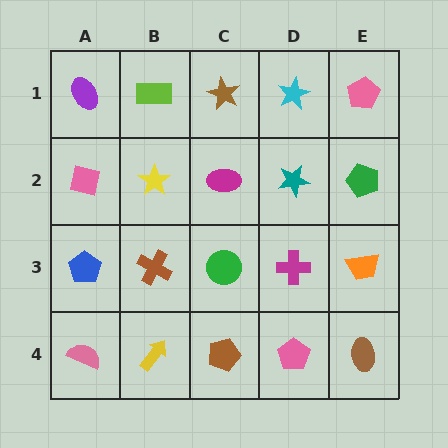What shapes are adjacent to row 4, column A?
A blue pentagon (row 3, column A), a yellow arrow (row 4, column B).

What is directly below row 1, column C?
A magenta ellipse.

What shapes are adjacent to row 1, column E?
A green pentagon (row 2, column E), a cyan star (row 1, column D).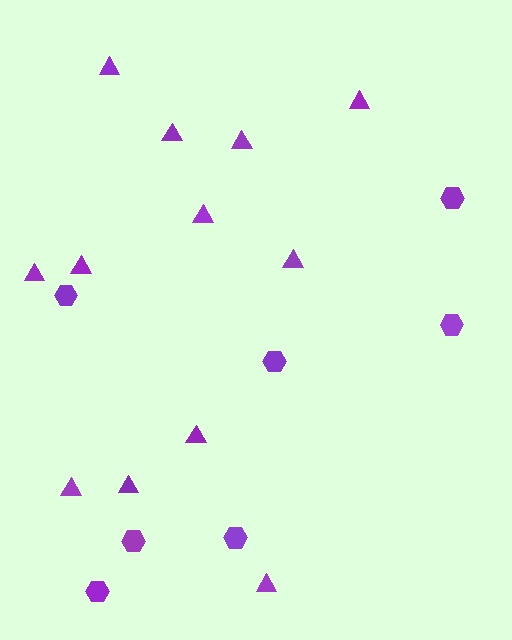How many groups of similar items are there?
There are 2 groups: one group of hexagons (7) and one group of triangles (12).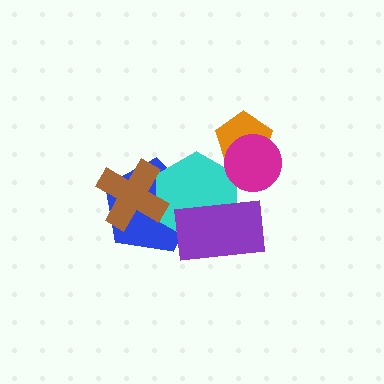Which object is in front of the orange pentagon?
The magenta circle is in front of the orange pentagon.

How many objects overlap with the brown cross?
2 objects overlap with the brown cross.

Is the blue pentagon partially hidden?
Yes, it is partially covered by another shape.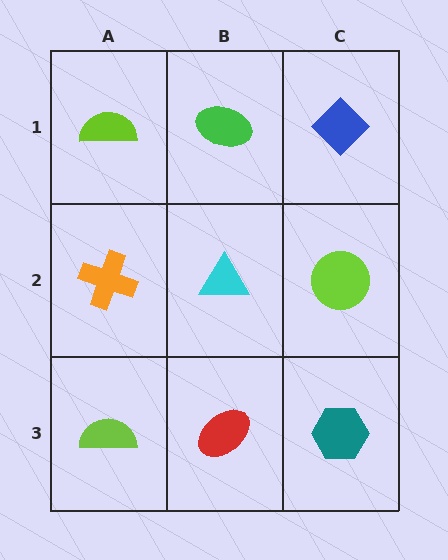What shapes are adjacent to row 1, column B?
A cyan triangle (row 2, column B), a lime semicircle (row 1, column A), a blue diamond (row 1, column C).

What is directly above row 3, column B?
A cyan triangle.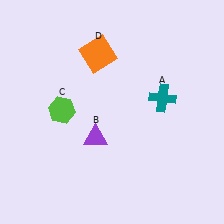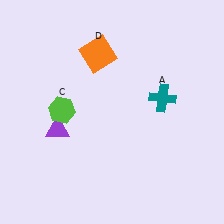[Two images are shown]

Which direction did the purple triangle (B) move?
The purple triangle (B) moved left.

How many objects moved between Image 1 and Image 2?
1 object moved between the two images.